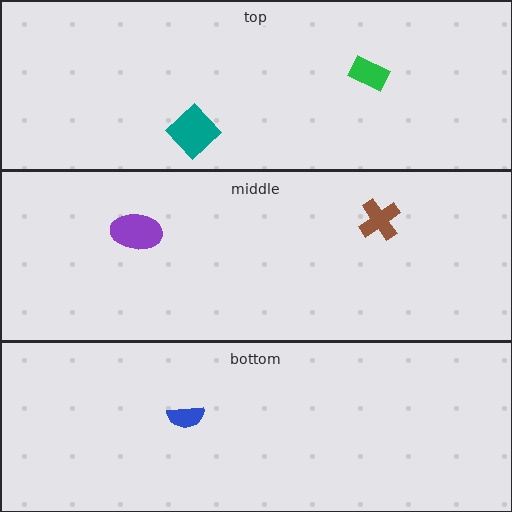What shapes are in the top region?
The teal diamond, the green rectangle.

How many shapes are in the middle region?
2.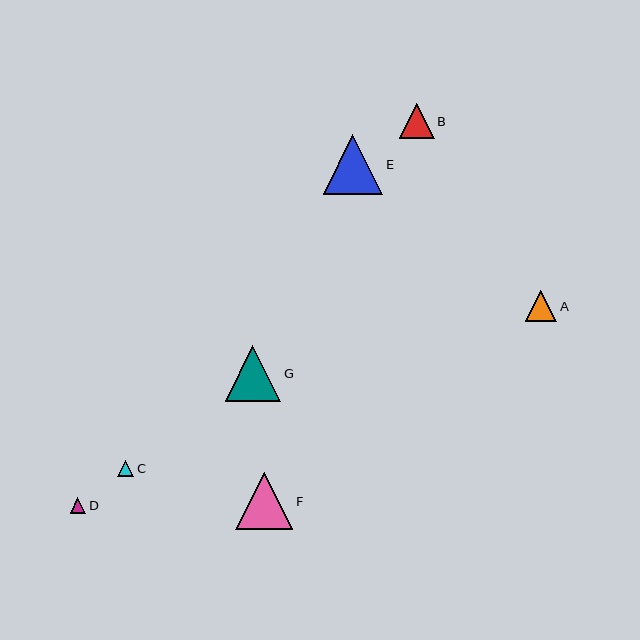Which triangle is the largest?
Triangle E is the largest with a size of approximately 60 pixels.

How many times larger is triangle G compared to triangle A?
Triangle G is approximately 1.8 times the size of triangle A.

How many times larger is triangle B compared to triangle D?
Triangle B is approximately 2.2 times the size of triangle D.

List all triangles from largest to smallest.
From largest to smallest: E, F, G, B, A, C, D.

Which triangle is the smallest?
Triangle D is the smallest with a size of approximately 16 pixels.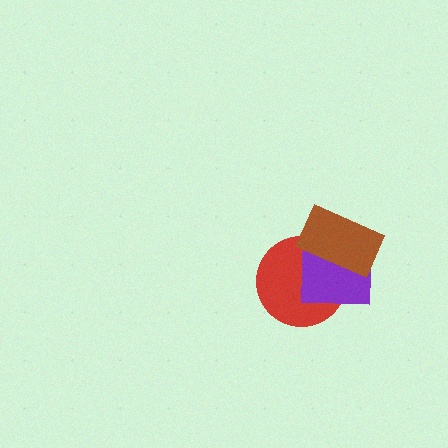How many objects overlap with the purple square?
2 objects overlap with the purple square.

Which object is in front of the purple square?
The brown rectangle is in front of the purple square.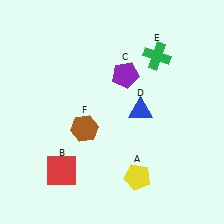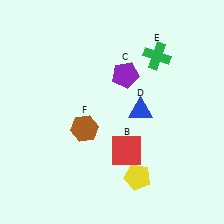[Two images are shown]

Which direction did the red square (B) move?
The red square (B) moved right.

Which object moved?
The red square (B) moved right.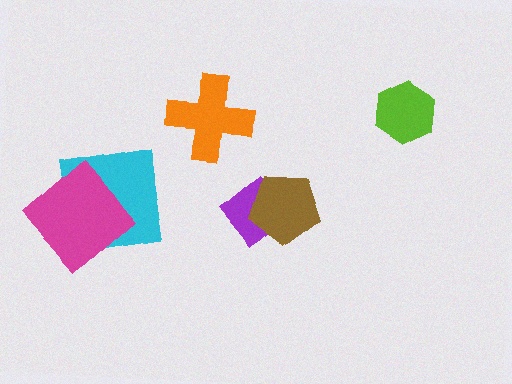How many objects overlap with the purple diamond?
1 object overlaps with the purple diamond.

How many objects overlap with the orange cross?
0 objects overlap with the orange cross.